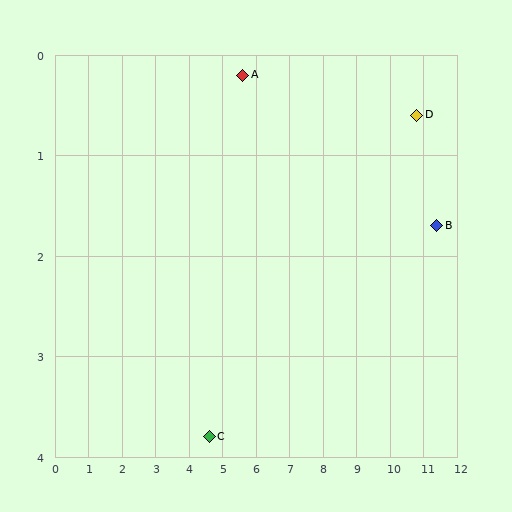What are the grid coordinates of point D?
Point D is at approximately (10.8, 0.6).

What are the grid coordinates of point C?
Point C is at approximately (4.6, 3.8).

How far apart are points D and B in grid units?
Points D and B are about 1.3 grid units apart.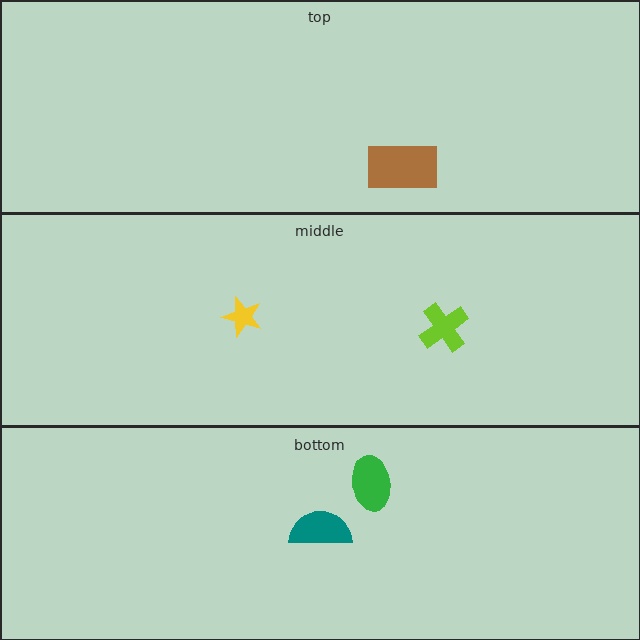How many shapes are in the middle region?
2.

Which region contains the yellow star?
The middle region.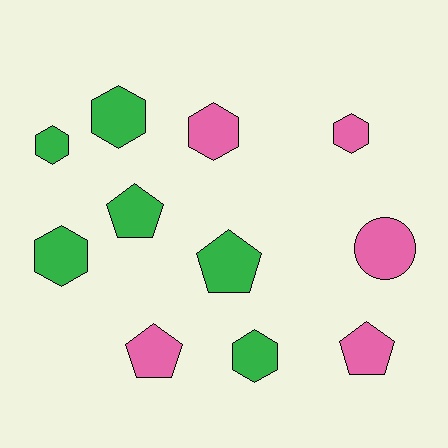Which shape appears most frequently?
Hexagon, with 6 objects.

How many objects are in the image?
There are 11 objects.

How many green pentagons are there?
There are 2 green pentagons.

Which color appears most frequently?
Green, with 6 objects.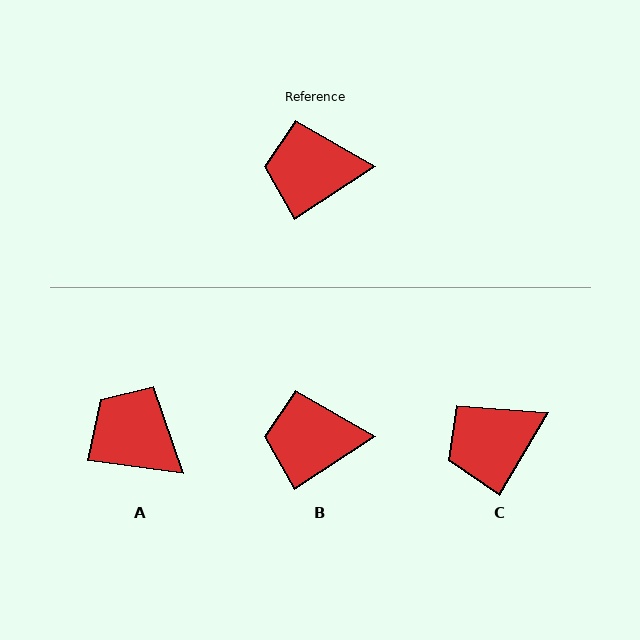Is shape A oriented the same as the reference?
No, it is off by about 42 degrees.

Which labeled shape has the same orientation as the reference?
B.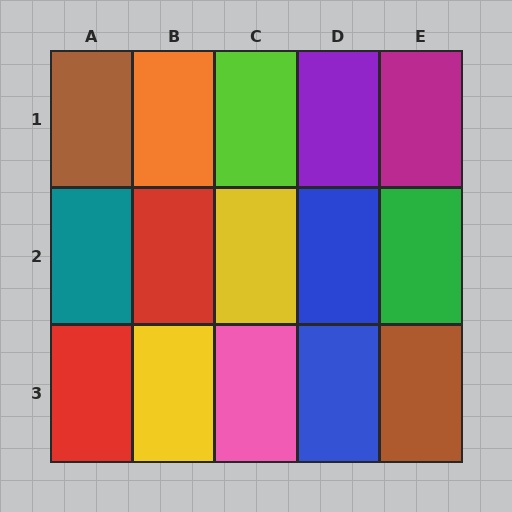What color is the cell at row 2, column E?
Green.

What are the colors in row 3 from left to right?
Red, yellow, pink, blue, brown.